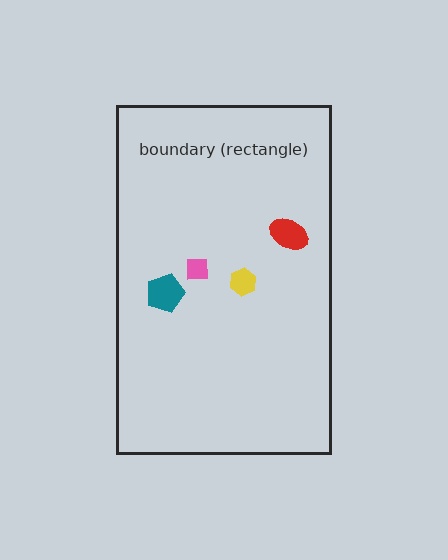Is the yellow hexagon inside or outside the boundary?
Inside.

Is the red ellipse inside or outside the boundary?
Inside.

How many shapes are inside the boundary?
4 inside, 0 outside.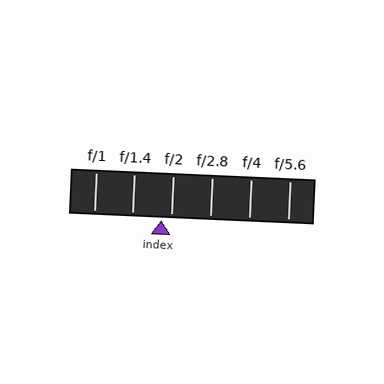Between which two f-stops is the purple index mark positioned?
The index mark is between f/1.4 and f/2.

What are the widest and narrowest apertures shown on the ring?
The widest aperture shown is f/1 and the narrowest is f/5.6.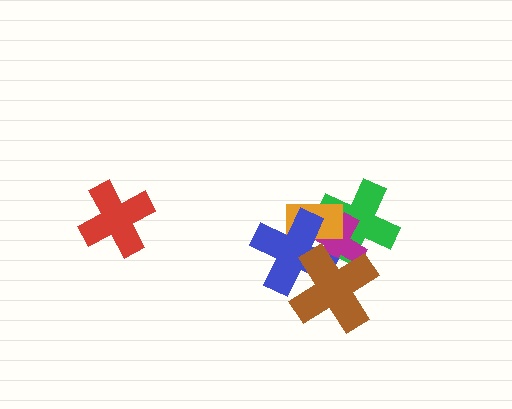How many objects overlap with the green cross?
4 objects overlap with the green cross.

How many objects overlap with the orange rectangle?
3 objects overlap with the orange rectangle.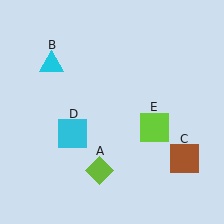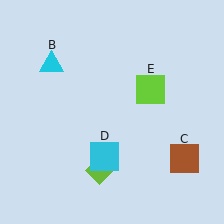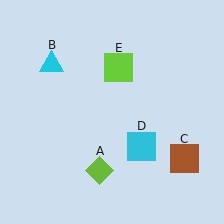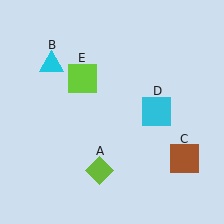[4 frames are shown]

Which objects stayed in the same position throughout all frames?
Lime diamond (object A) and cyan triangle (object B) and brown square (object C) remained stationary.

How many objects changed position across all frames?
2 objects changed position: cyan square (object D), lime square (object E).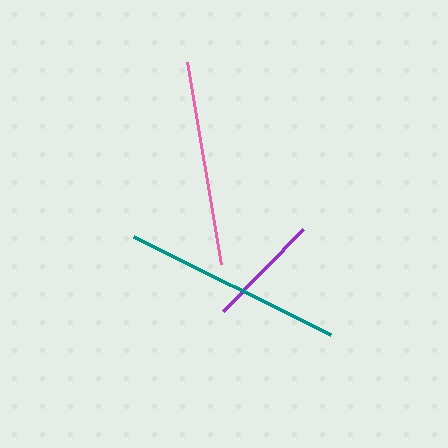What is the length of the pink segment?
The pink segment is approximately 205 pixels long.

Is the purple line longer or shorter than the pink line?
The pink line is longer than the purple line.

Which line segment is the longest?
The teal line is the longest at approximately 220 pixels.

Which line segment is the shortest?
The purple line is the shortest at approximately 115 pixels.